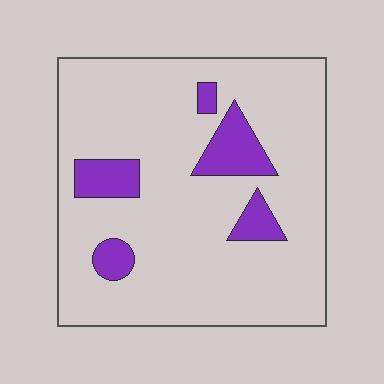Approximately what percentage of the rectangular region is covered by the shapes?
Approximately 15%.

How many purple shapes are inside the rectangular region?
5.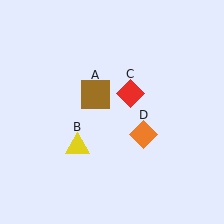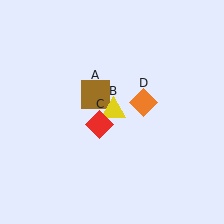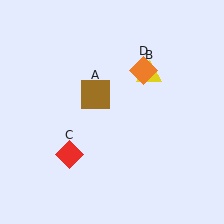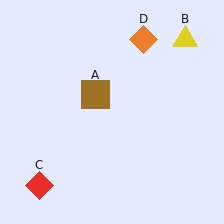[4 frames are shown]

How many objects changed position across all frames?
3 objects changed position: yellow triangle (object B), red diamond (object C), orange diamond (object D).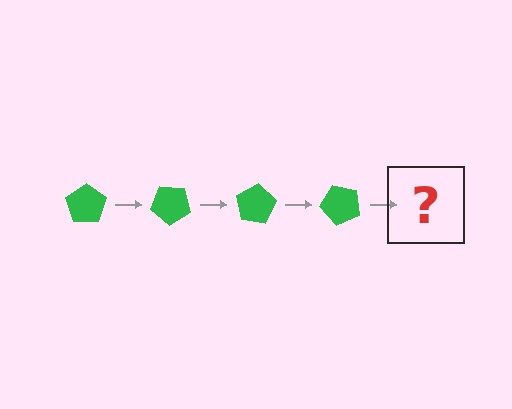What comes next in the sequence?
The next element should be a green pentagon rotated 160 degrees.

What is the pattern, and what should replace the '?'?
The pattern is that the pentagon rotates 40 degrees each step. The '?' should be a green pentagon rotated 160 degrees.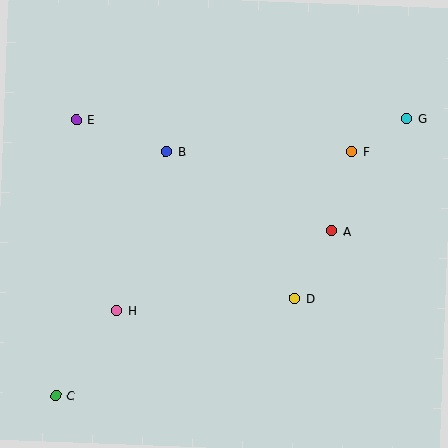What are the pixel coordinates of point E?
Point E is at (76, 120).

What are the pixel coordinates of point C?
Point C is at (55, 396).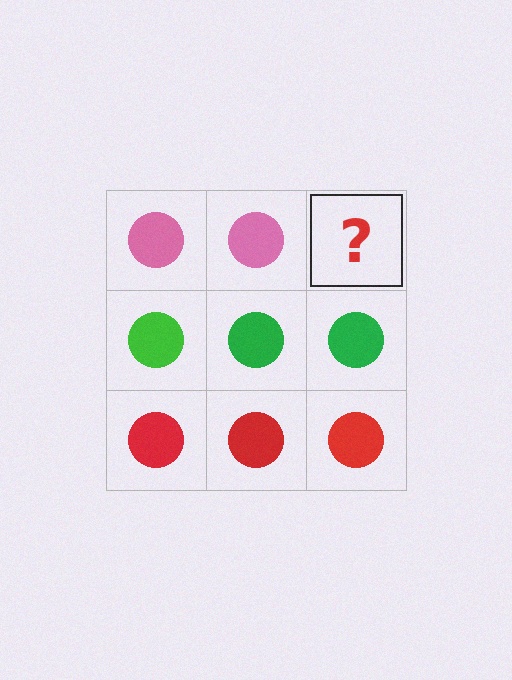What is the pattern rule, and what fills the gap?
The rule is that each row has a consistent color. The gap should be filled with a pink circle.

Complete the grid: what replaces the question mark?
The question mark should be replaced with a pink circle.